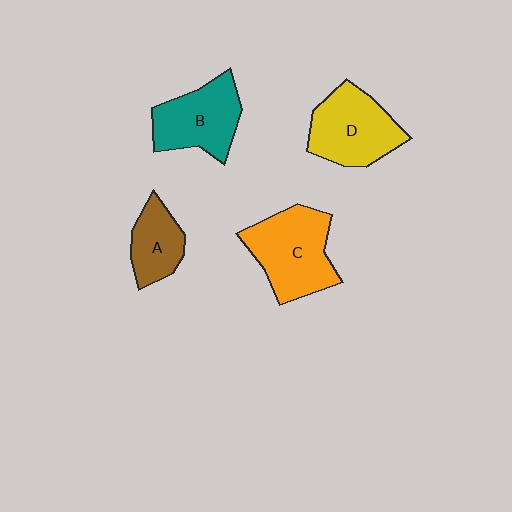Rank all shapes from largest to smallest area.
From largest to smallest: C (orange), D (yellow), B (teal), A (brown).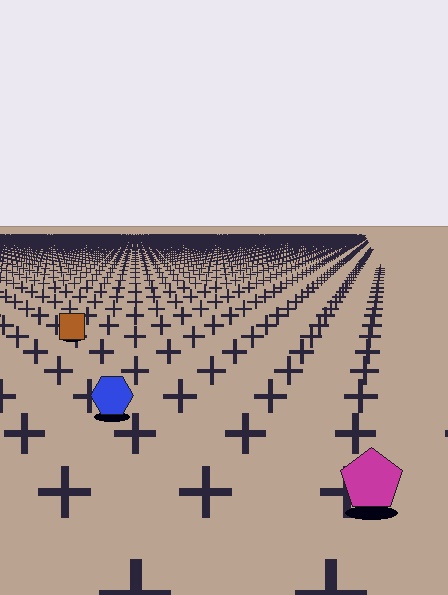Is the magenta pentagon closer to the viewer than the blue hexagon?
Yes. The magenta pentagon is closer — you can tell from the texture gradient: the ground texture is coarser near it.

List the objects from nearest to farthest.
From nearest to farthest: the magenta pentagon, the blue hexagon, the brown square.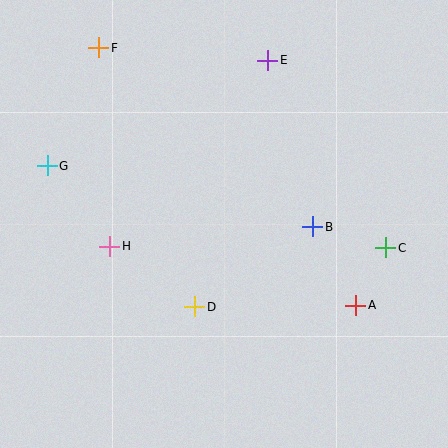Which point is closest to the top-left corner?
Point F is closest to the top-left corner.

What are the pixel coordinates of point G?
Point G is at (47, 166).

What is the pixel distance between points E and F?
The distance between E and F is 169 pixels.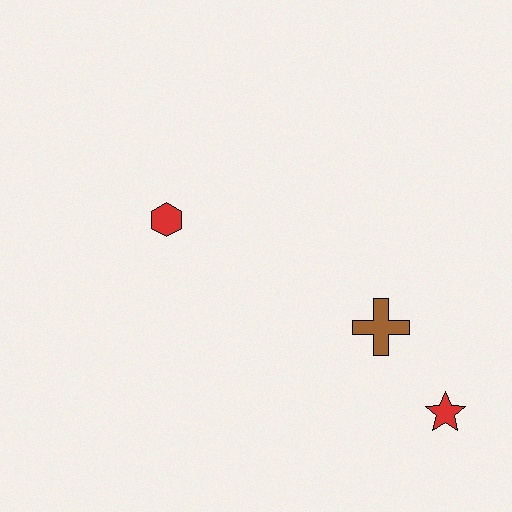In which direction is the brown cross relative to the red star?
The brown cross is above the red star.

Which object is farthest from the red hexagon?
The red star is farthest from the red hexagon.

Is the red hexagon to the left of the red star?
Yes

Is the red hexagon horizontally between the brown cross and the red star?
No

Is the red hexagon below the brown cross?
No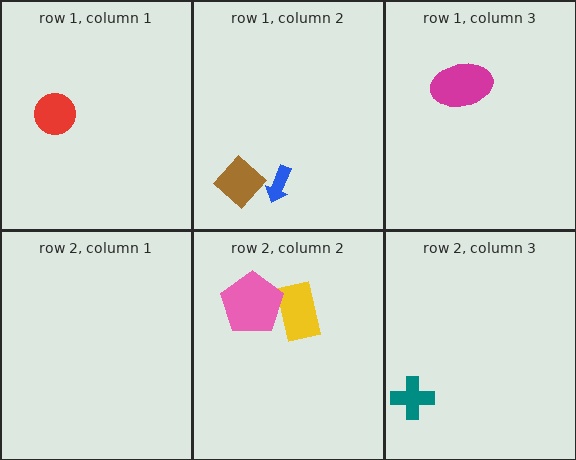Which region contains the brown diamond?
The row 1, column 2 region.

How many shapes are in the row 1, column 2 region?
2.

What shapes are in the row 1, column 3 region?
The magenta ellipse.